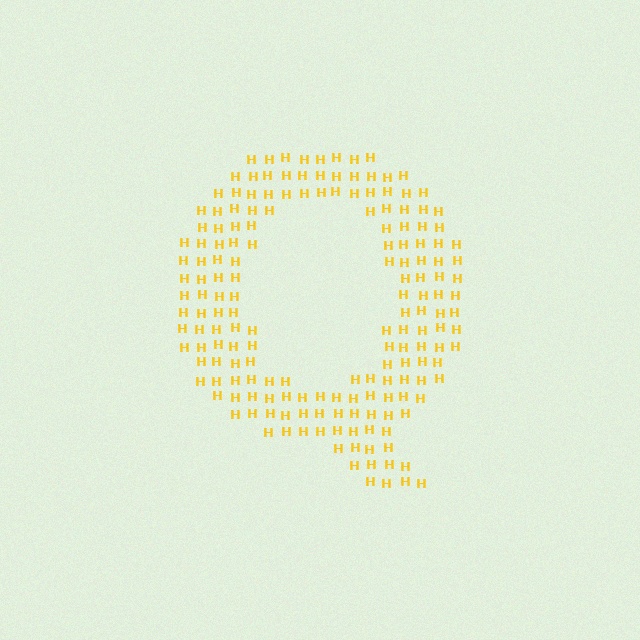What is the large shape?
The large shape is the letter Q.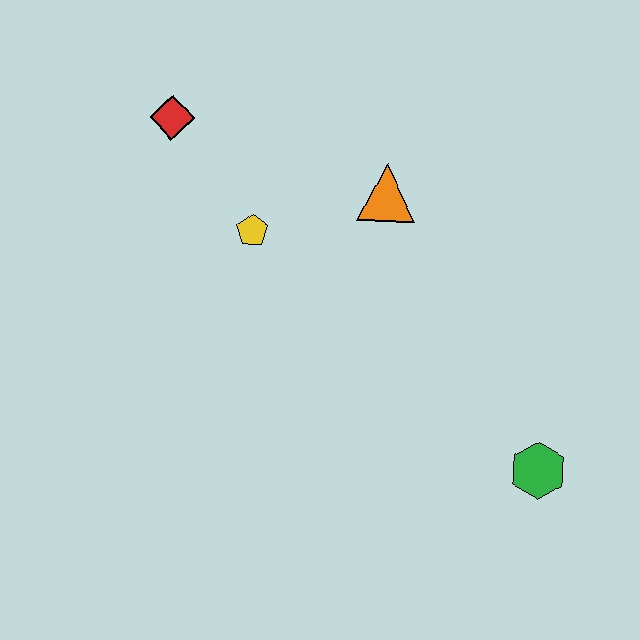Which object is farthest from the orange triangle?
The green hexagon is farthest from the orange triangle.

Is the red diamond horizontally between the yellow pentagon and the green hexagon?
No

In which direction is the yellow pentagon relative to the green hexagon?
The yellow pentagon is to the left of the green hexagon.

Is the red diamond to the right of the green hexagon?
No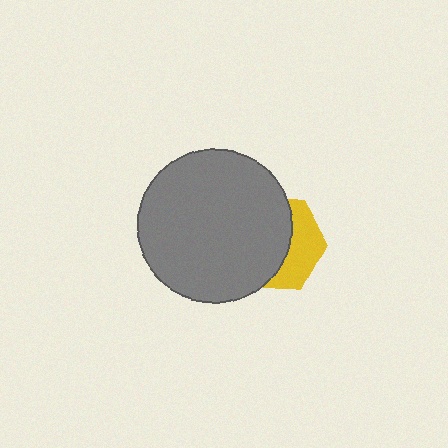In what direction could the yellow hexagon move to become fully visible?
The yellow hexagon could move right. That would shift it out from behind the gray circle entirely.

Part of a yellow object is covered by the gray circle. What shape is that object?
It is a hexagon.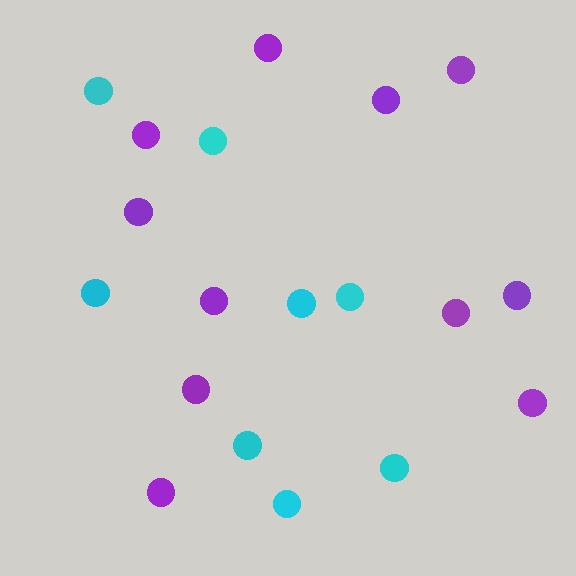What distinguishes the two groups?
There are 2 groups: one group of cyan circles (8) and one group of purple circles (11).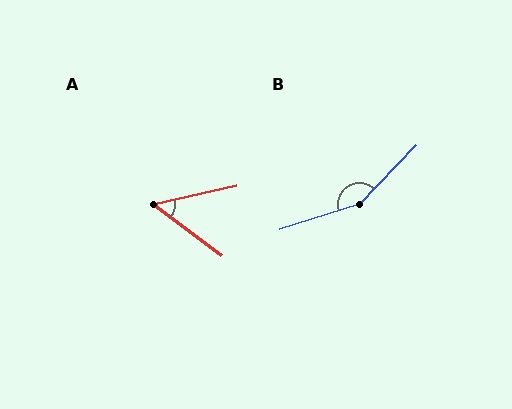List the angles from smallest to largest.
A (49°), B (151°).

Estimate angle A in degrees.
Approximately 49 degrees.